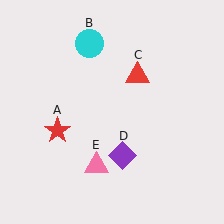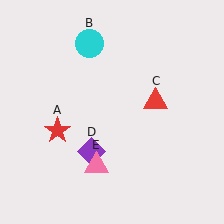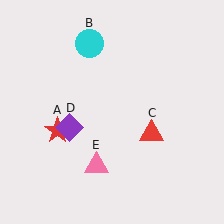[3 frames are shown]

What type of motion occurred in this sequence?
The red triangle (object C), purple diamond (object D) rotated clockwise around the center of the scene.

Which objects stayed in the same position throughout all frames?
Red star (object A) and cyan circle (object B) and pink triangle (object E) remained stationary.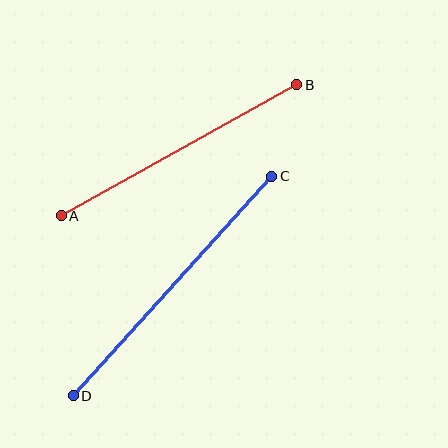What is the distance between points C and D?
The distance is approximately 296 pixels.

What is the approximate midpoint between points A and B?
The midpoint is at approximately (179, 150) pixels.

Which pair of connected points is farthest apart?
Points C and D are farthest apart.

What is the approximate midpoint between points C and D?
The midpoint is at approximately (172, 286) pixels.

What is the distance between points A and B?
The distance is approximately 270 pixels.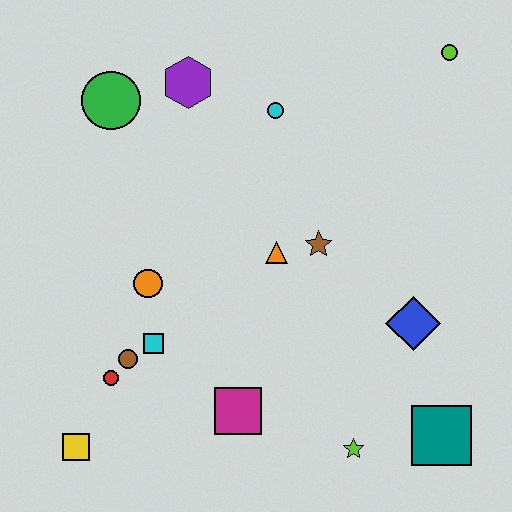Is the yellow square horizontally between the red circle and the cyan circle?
No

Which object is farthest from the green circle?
The teal square is farthest from the green circle.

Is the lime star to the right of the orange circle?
Yes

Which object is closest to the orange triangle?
The brown star is closest to the orange triangle.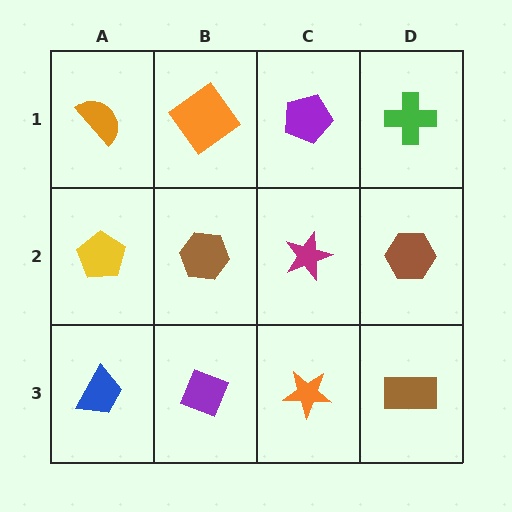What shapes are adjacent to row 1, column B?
A brown hexagon (row 2, column B), an orange semicircle (row 1, column A), a purple pentagon (row 1, column C).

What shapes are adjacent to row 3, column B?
A brown hexagon (row 2, column B), a blue trapezoid (row 3, column A), an orange star (row 3, column C).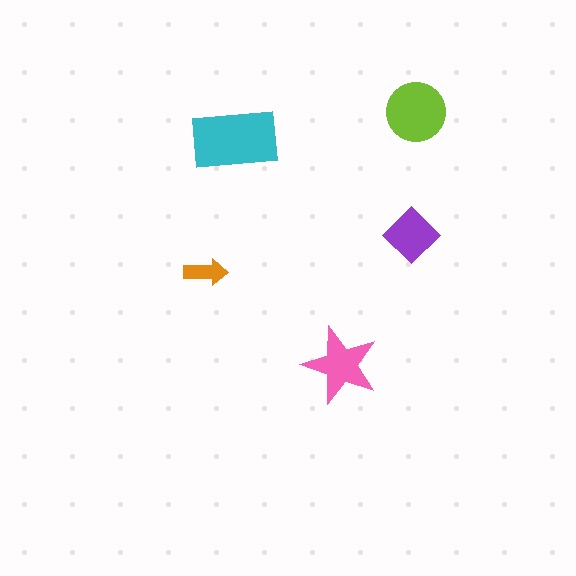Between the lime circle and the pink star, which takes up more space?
The lime circle.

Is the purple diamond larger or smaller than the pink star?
Smaller.